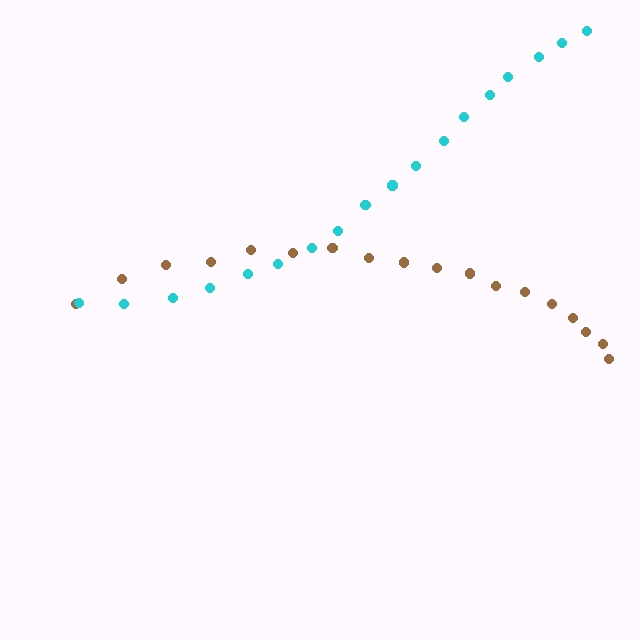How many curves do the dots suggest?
There are 2 distinct paths.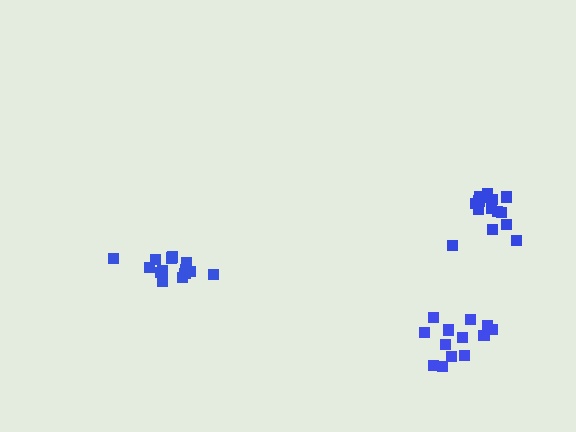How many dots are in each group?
Group 1: 14 dots, Group 2: 13 dots, Group 3: 16 dots (43 total).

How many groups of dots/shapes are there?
There are 3 groups.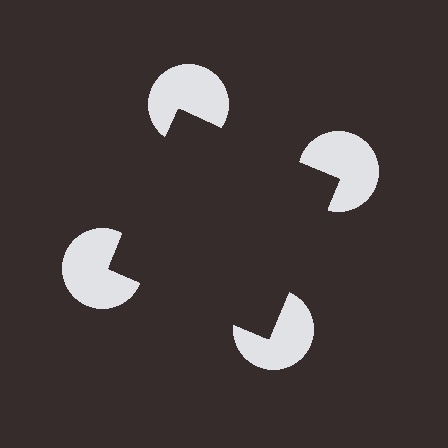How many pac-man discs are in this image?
There are 4 — one at each vertex of the illusory square.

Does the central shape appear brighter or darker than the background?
It typically appears slightly darker than the background, even though no actual brightness change is drawn.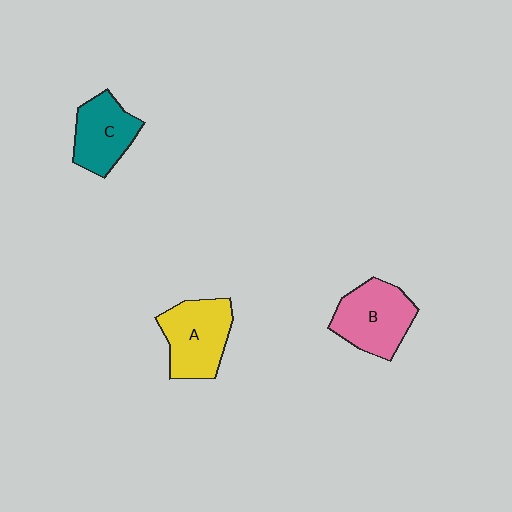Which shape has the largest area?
Shape A (yellow).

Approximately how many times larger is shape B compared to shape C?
Approximately 1.2 times.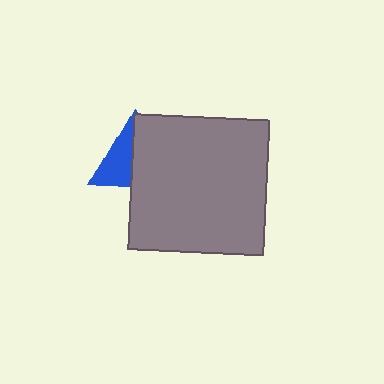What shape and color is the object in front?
The object in front is a gray square.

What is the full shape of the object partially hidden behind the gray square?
The partially hidden object is a blue triangle.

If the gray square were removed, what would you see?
You would see the complete blue triangle.